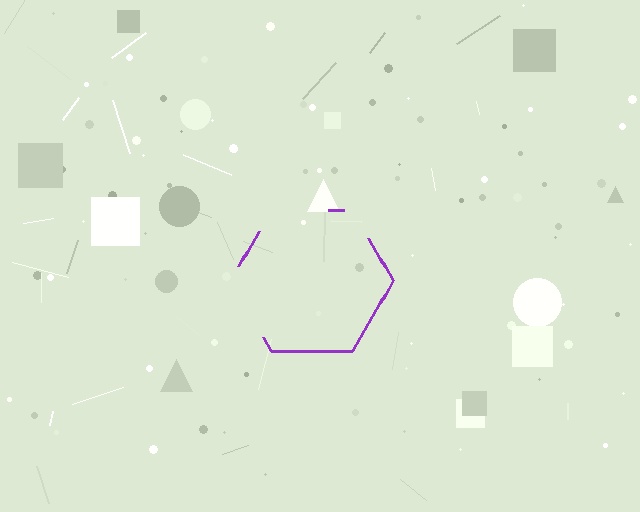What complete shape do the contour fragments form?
The contour fragments form a hexagon.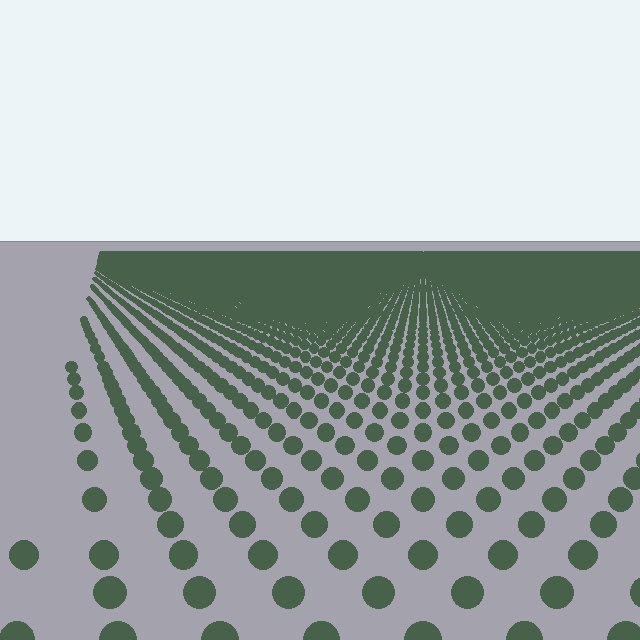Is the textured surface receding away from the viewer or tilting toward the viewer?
The surface is receding away from the viewer. Texture elements get smaller and denser toward the top.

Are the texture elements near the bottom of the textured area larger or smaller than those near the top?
Larger. Near the bottom, elements are closer to the viewer and appear at a bigger on-screen size.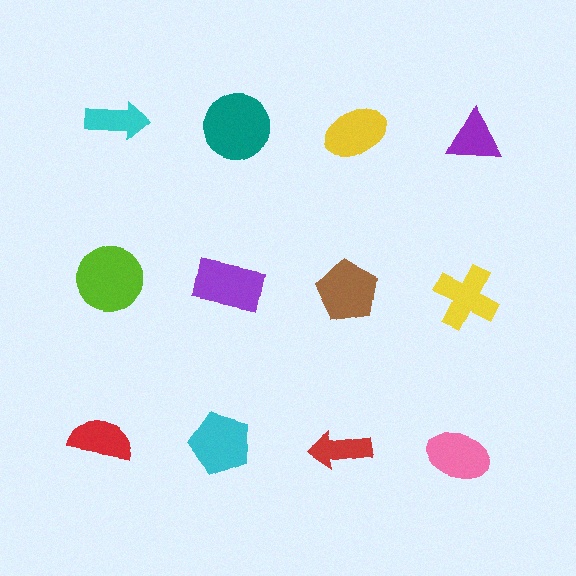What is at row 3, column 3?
A red arrow.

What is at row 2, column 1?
A lime circle.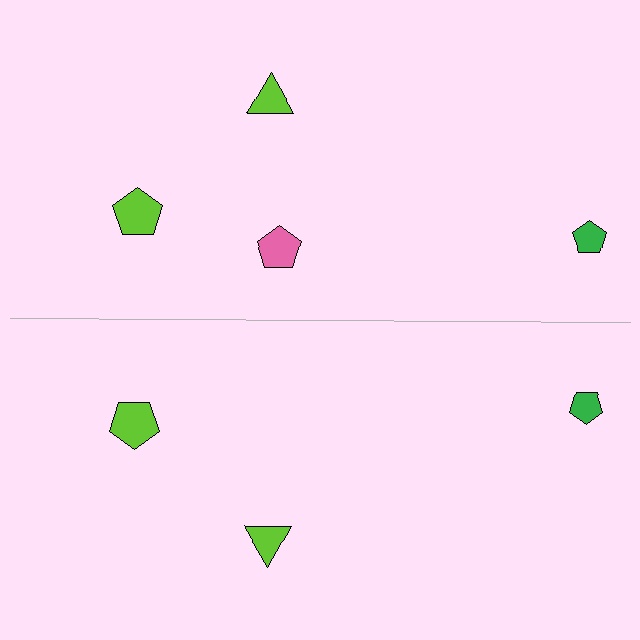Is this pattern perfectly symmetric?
No, the pattern is not perfectly symmetric. A pink pentagon is missing from the bottom side.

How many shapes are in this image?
There are 7 shapes in this image.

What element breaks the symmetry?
A pink pentagon is missing from the bottom side.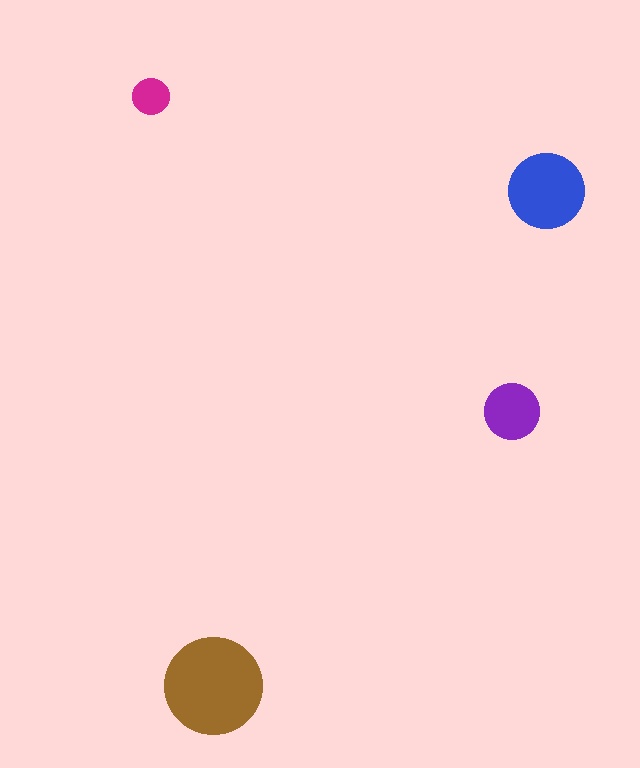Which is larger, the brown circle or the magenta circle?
The brown one.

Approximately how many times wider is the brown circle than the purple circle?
About 2 times wider.